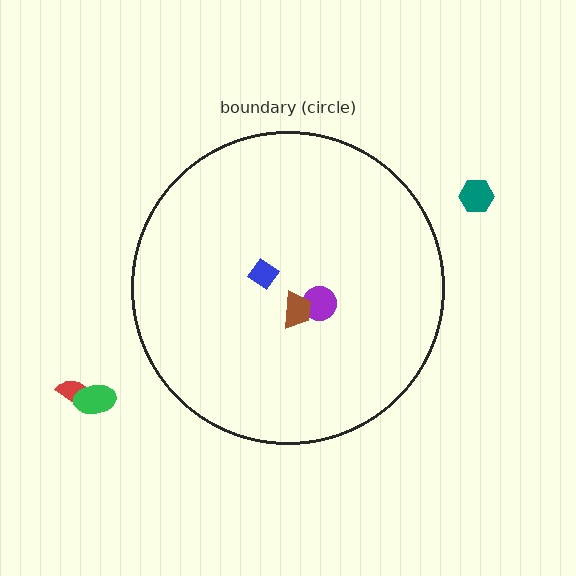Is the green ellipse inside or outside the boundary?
Outside.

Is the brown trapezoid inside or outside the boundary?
Inside.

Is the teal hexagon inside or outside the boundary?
Outside.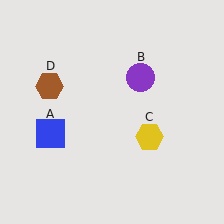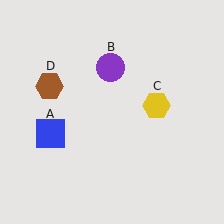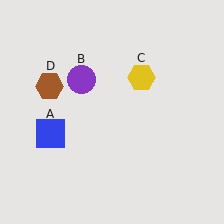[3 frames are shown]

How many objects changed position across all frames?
2 objects changed position: purple circle (object B), yellow hexagon (object C).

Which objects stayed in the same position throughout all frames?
Blue square (object A) and brown hexagon (object D) remained stationary.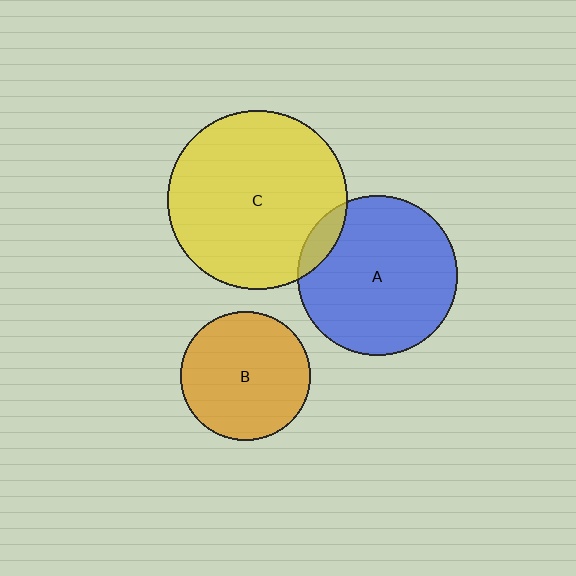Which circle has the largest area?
Circle C (yellow).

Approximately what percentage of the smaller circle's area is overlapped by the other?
Approximately 10%.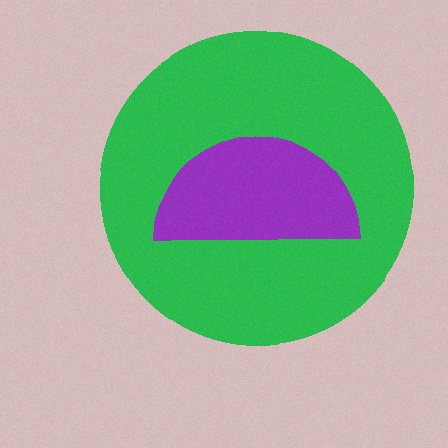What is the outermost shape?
The green circle.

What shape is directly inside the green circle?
The purple semicircle.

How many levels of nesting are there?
2.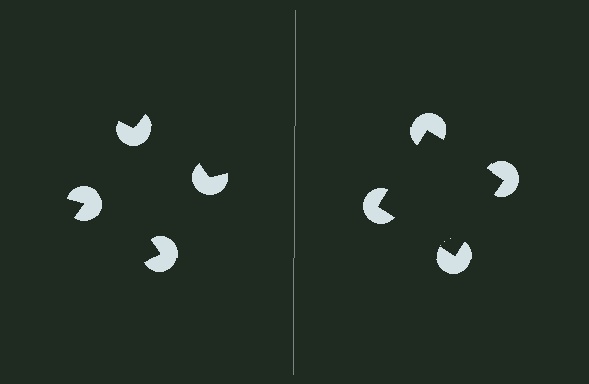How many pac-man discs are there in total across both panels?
8 — 4 on each side.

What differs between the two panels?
The pac-man discs are positioned identically on both sides; only the wedge orientations differ. On the right they align to a square; on the left they are misaligned.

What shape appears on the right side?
An illusory square.